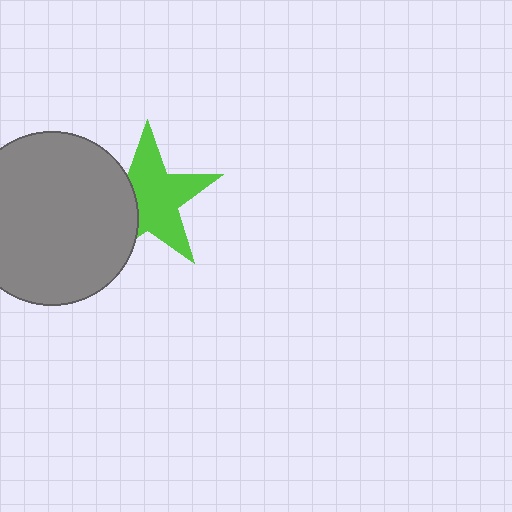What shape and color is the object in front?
The object in front is a gray circle.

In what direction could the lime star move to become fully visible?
The lime star could move right. That would shift it out from behind the gray circle entirely.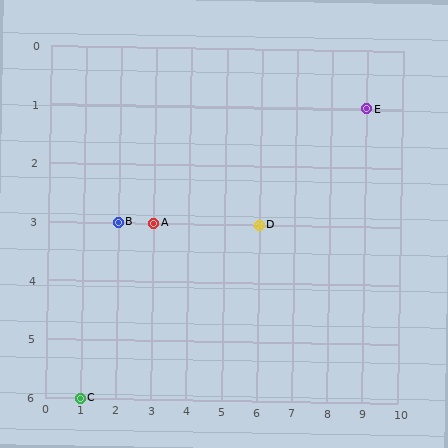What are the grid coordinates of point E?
Point E is at grid coordinates (9, 1).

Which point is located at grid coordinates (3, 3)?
Point A is at (3, 3).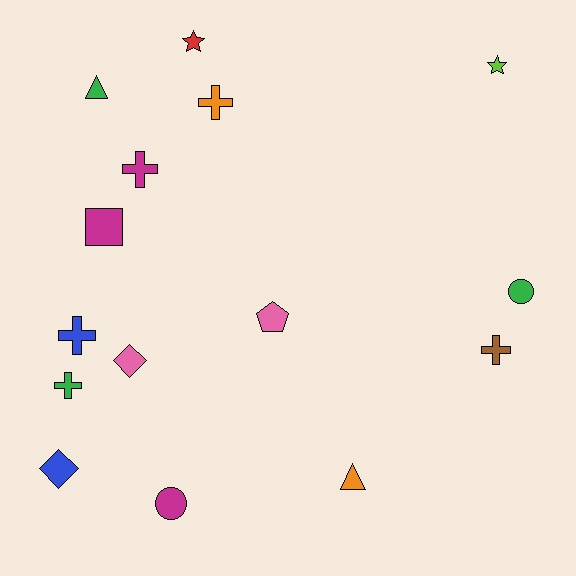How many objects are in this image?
There are 15 objects.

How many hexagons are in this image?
There are no hexagons.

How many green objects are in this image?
There are 3 green objects.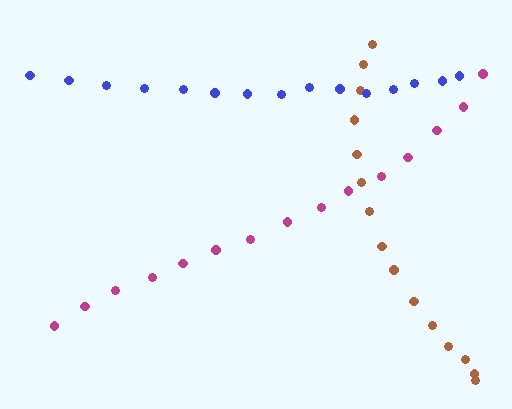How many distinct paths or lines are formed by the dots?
There are 3 distinct paths.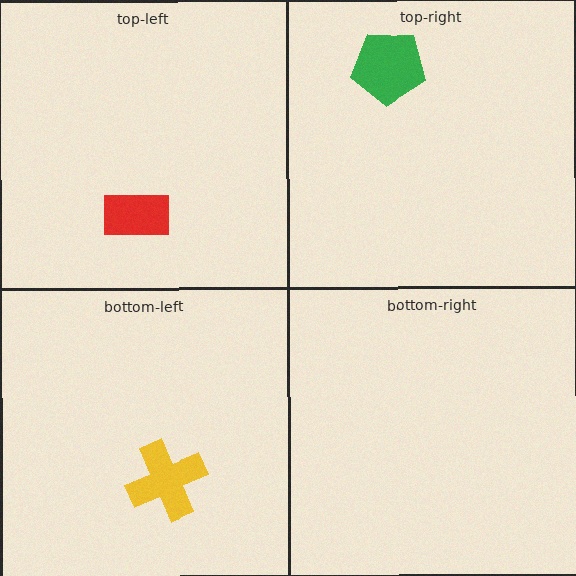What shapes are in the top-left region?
The red rectangle.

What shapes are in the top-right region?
The green pentagon.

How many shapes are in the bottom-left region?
1.